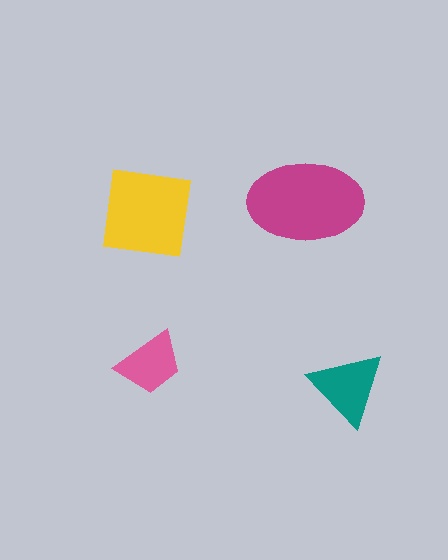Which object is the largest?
The magenta ellipse.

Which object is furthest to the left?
The yellow square is leftmost.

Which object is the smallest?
The pink trapezoid.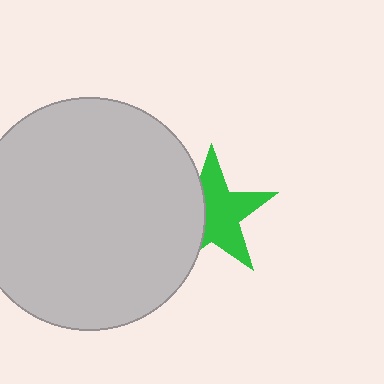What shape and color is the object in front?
The object in front is a light gray circle.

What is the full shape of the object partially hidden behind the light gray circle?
The partially hidden object is a green star.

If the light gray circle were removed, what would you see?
You would see the complete green star.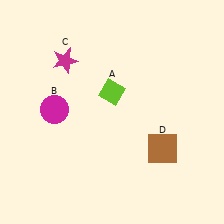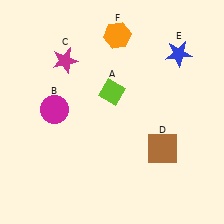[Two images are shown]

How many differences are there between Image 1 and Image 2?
There are 2 differences between the two images.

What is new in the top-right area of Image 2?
An orange hexagon (F) was added in the top-right area of Image 2.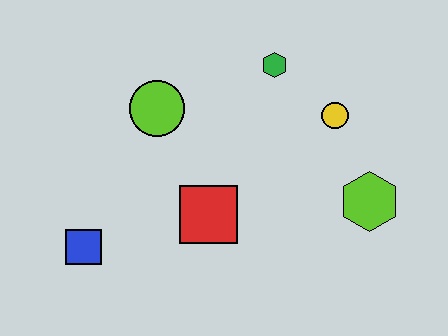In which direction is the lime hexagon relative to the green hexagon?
The lime hexagon is below the green hexagon.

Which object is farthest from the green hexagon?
The blue square is farthest from the green hexagon.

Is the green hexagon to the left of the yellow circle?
Yes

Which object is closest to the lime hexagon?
The yellow circle is closest to the lime hexagon.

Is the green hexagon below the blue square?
No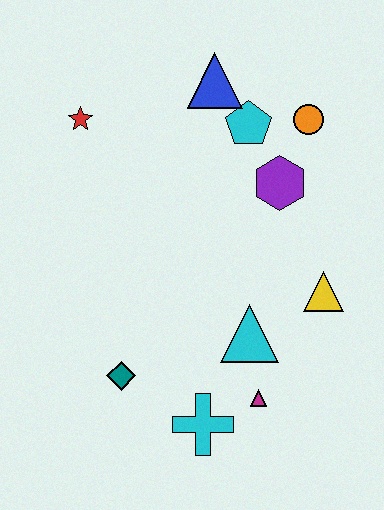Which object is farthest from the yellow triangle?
The red star is farthest from the yellow triangle.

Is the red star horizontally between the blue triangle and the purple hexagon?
No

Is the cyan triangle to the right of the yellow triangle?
No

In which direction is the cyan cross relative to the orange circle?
The cyan cross is below the orange circle.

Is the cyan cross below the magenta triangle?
Yes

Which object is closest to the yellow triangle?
The cyan triangle is closest to the yellow triangle.